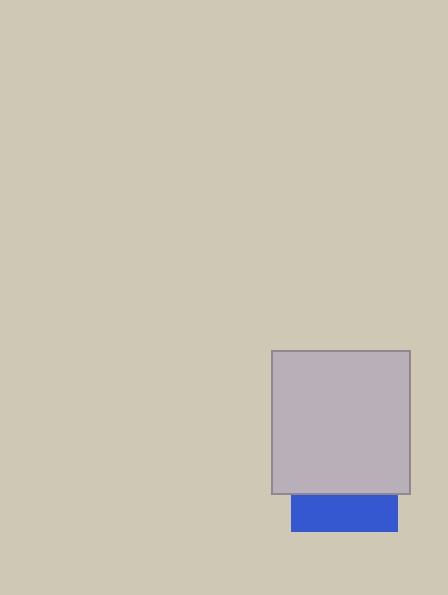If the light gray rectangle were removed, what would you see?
You would see the complete blue square.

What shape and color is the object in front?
The object in front is a light gray rectangle.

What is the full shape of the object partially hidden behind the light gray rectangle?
The partially hidden object is a blue square.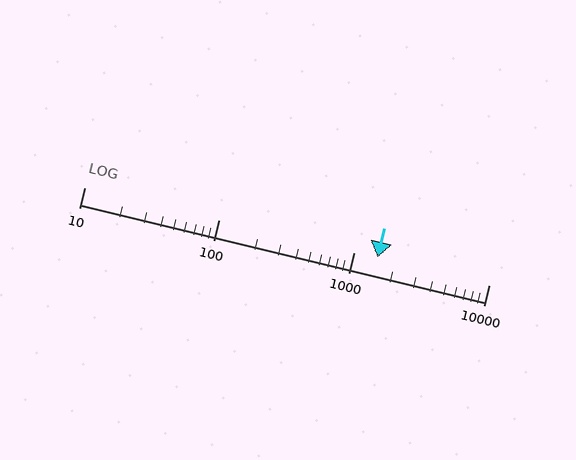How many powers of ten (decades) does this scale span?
The scale spans 3 decades, from 10 to 10000.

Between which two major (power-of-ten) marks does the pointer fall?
The pointer is between 1000 and 10000.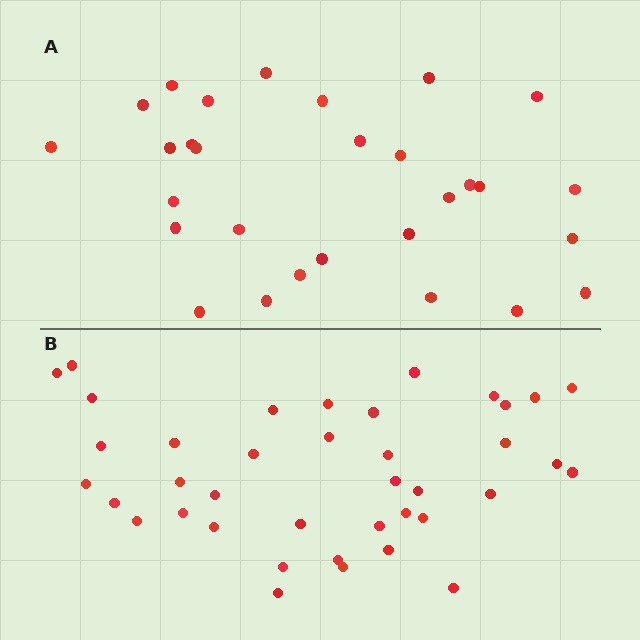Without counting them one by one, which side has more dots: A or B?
Region B (the bottom region) has more dots.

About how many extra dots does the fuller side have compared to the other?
Region B has roughly 10 or so more dots than region A.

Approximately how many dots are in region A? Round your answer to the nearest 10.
About 30 dots. (The exact count is 29, which rounds to 30.)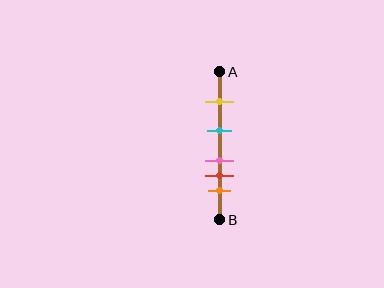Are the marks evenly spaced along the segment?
No, the marks are not evenly spaced.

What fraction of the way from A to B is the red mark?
The red mark is approximately 70% (0.7) of the way from A to B.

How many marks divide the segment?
There are 5 marks dividing the segment.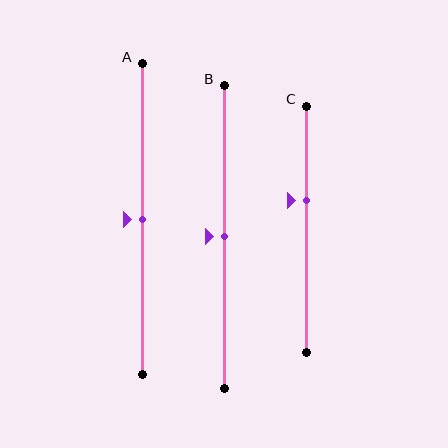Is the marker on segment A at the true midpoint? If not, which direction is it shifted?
Yes, the marker on segment A is at the true midpoint.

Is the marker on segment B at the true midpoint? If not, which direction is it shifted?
Yes, the marker on segment B is at the true midpoint.